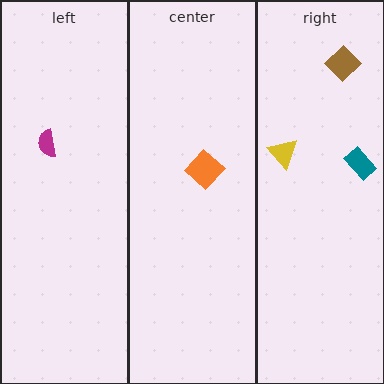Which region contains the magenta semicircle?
The left region.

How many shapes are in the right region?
3.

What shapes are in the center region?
The orange diamond.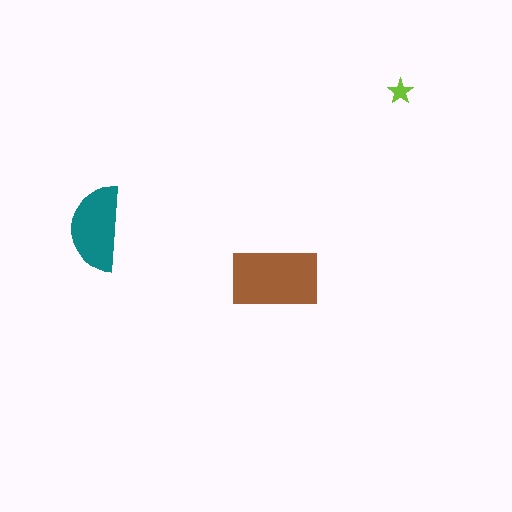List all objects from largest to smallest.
The brown rectangle, the teal semicircle, the lime star.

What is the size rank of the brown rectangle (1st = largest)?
1st.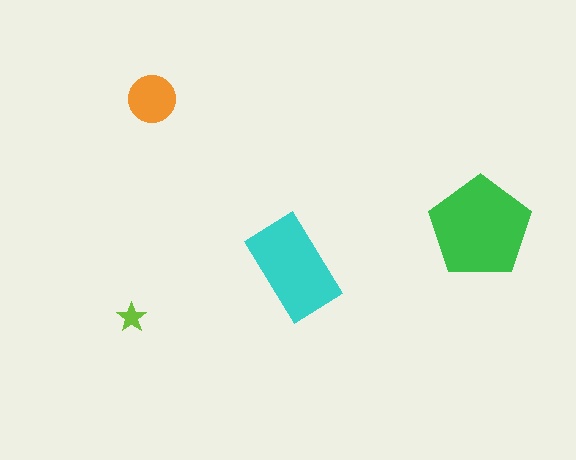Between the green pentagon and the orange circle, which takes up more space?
The green pentagon.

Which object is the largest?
The green pentagon.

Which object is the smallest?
The lime star.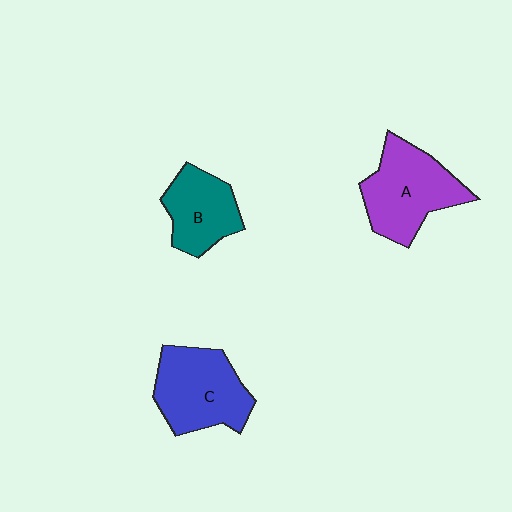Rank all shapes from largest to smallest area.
From largest to smallest: A (purple), C (blue), B (teal).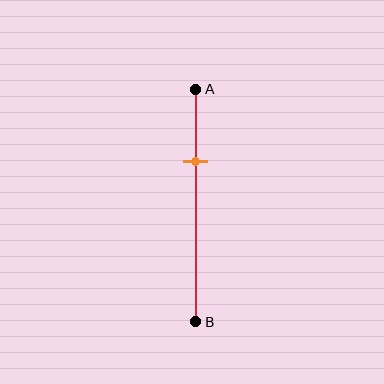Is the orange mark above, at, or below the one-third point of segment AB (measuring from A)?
The orange mark is approximately at the one-third point of segment AB.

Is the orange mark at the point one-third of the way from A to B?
Yes, the mark is approximately at the one-third point.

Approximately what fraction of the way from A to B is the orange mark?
The orange mark is approximately 30% of the way from A to B.